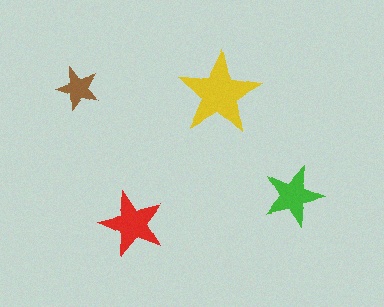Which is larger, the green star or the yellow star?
The yellow one.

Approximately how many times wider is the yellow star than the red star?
About 1.5 times wider.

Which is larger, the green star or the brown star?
The green one.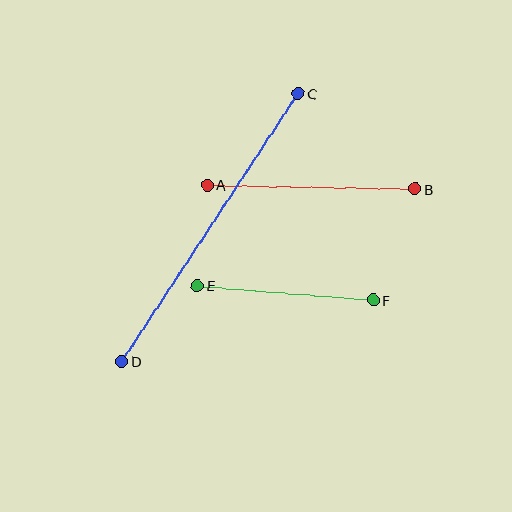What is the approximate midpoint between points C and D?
The midpoint is at approximately (210, 227) pixels.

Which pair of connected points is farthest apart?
Points C and D are farthest apart.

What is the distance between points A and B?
The distance is approximately 207 pixels.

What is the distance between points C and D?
The distance is approximately 321 pixels.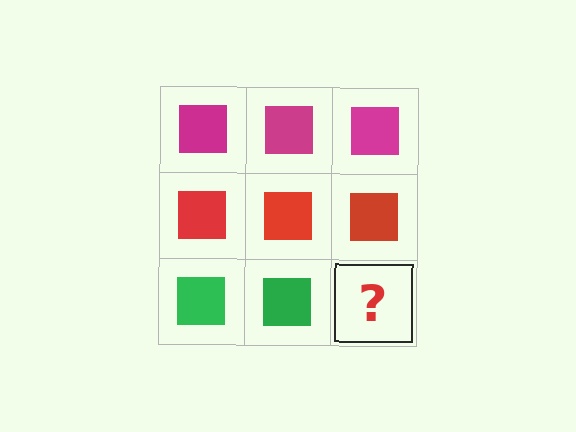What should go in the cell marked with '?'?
The missing cell should contain a green square.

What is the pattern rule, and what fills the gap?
The rule is that each row has a consistent color. The gap should be filled with a green square.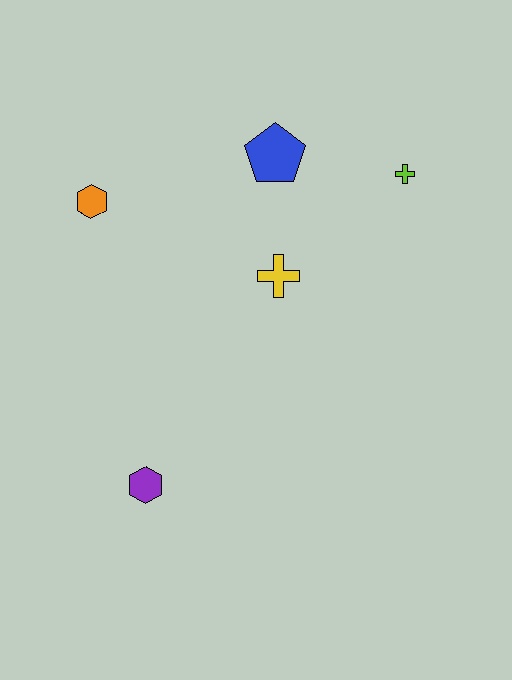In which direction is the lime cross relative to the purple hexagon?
The lime cross is above the purple hexagon.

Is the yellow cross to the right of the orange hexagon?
Yes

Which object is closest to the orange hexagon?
The blue pentagon is closest to the orange hexagon.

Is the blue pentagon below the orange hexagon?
No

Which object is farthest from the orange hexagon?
The lime cross is farthest from the orange hexagon.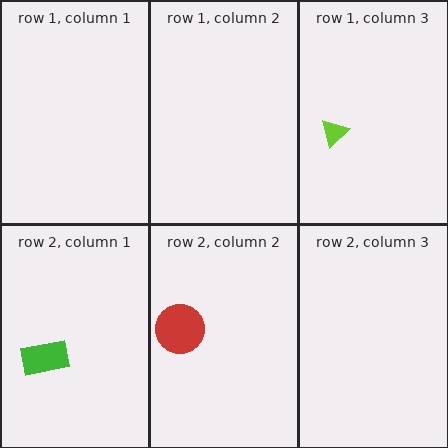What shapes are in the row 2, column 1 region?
The green rectangle.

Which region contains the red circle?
The row 2, column 2 region.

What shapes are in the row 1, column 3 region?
The lime triangle.